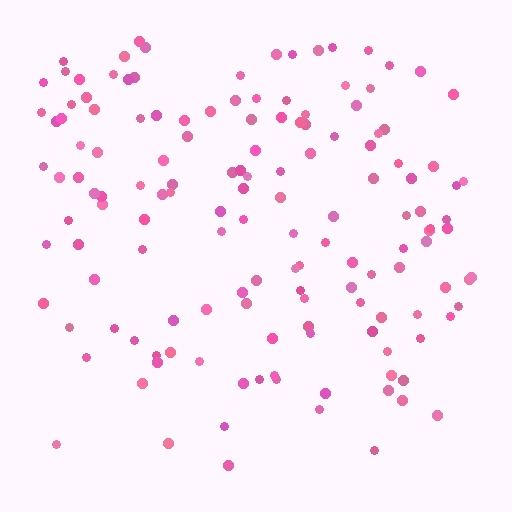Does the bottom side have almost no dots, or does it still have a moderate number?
Still a moderate number, just noticeably fewer than the top.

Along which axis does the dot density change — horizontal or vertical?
Vertical.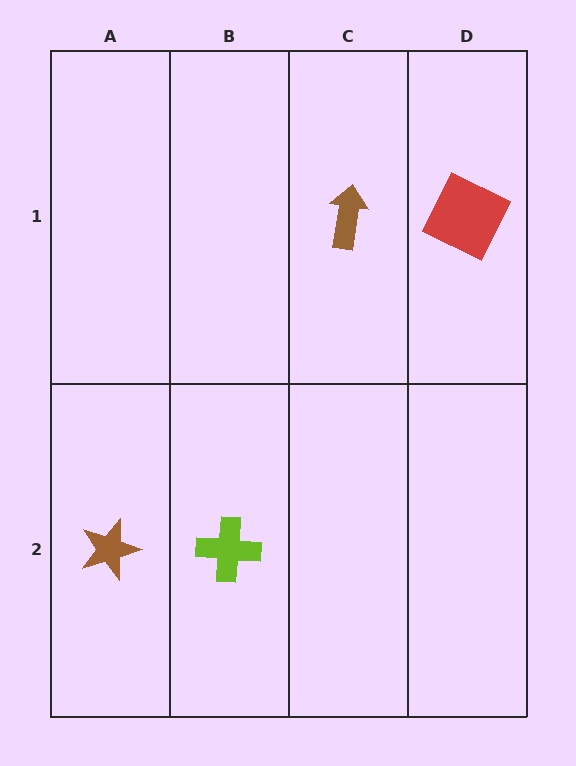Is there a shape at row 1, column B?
No, that cell is empty.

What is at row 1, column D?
A red square.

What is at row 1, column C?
A brown arrow.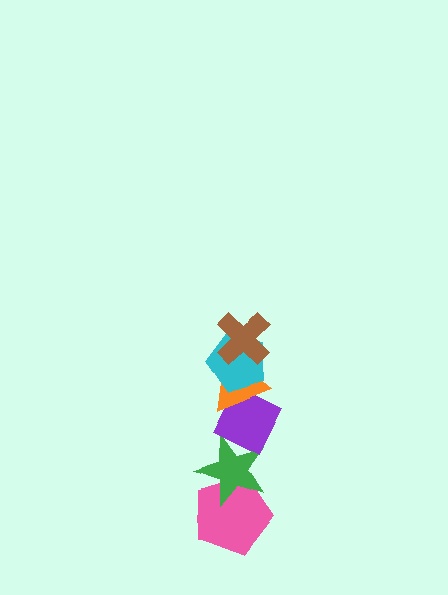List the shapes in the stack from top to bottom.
From top to bottom: the brown cross, the cyan pentagon, the orange triangle, the purple diamond, the green star, the pink pentagon.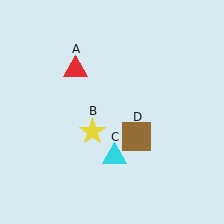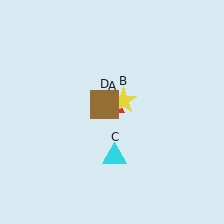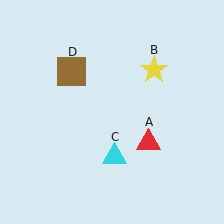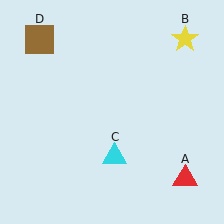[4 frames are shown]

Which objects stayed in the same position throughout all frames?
Cyan triangle (object C) remained stationary.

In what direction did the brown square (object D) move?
The brown square (object D) moved up and to the left.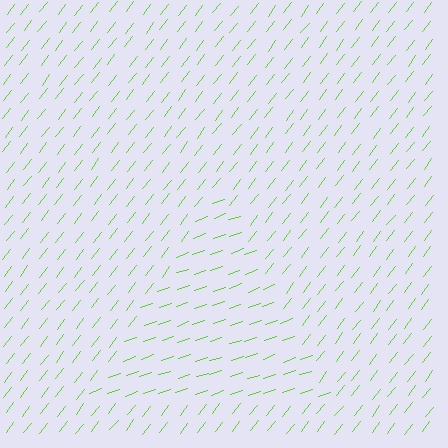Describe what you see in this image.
The image is filled with small lime line segments. A triangle region in the image has lines oriented differently from the surrounding lines, creating a visible texture boundary.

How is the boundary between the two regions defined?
The boundary is defined purely by a change in line orientation (approximately 33 degrees difference). All lines are the same color and thickness.